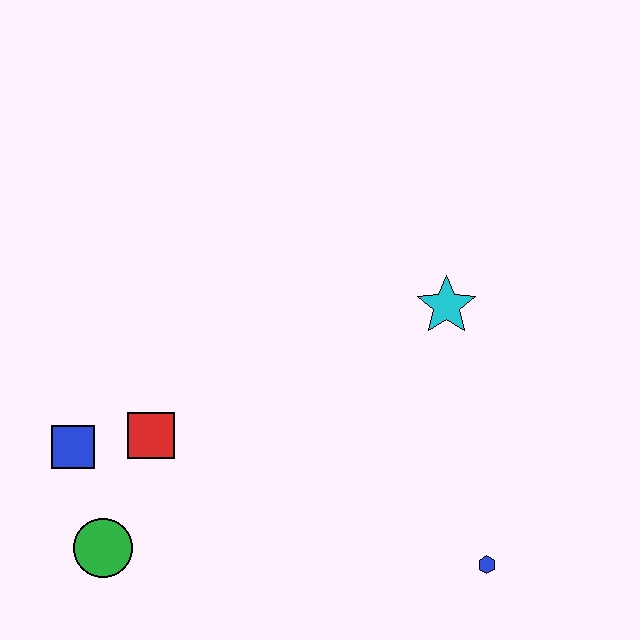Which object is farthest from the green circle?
The cyan star is farthest from the green circle.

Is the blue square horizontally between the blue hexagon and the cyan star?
No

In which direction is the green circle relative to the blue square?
The green circle is below the blue square.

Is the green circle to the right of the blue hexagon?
No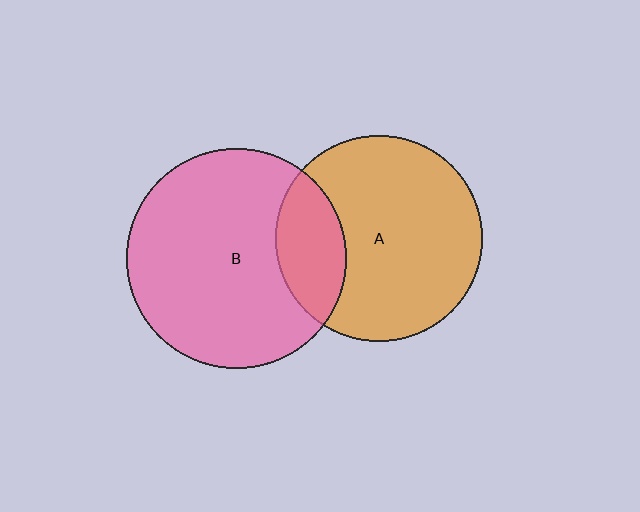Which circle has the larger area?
Circle B (pink).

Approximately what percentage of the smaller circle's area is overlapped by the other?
Approximately 20%.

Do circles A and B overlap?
Yes.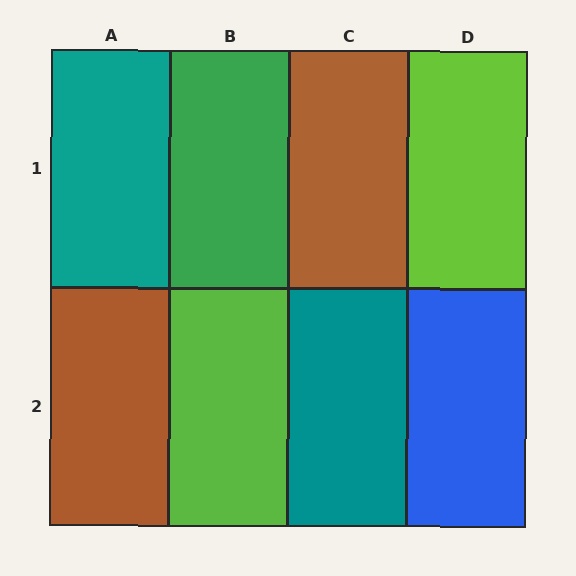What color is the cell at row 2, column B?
Lime.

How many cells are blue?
1 cell is blue.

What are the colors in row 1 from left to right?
Teal, green, brown, lime.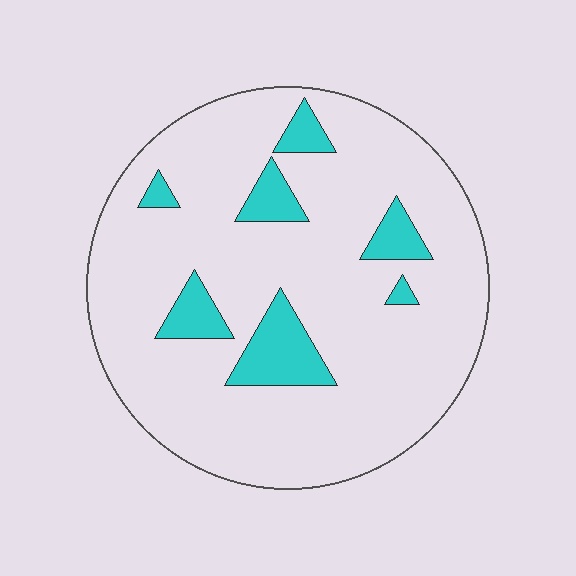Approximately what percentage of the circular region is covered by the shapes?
Approximately 15%.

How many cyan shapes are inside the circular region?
7.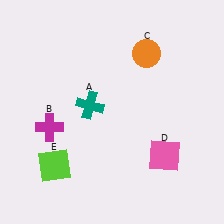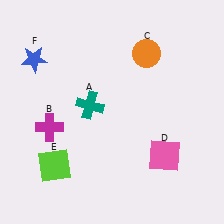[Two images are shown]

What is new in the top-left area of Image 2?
A blue star (F) was added in the top-left area of Image 2.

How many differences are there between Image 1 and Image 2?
There is 1 difference between the two images.